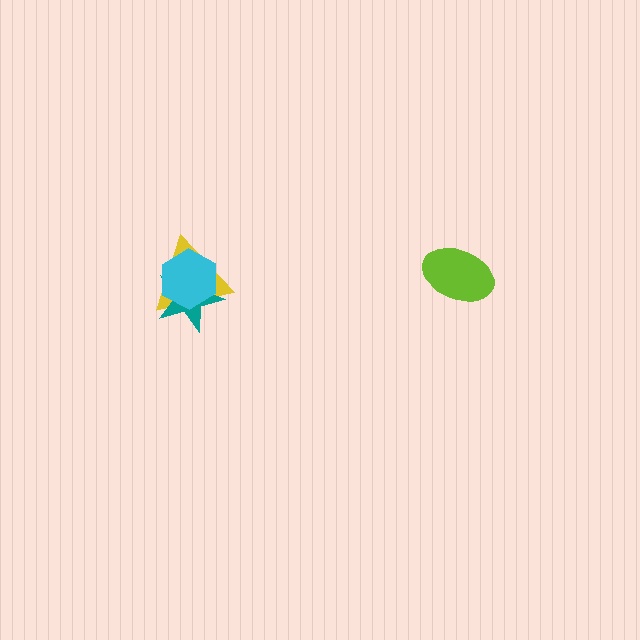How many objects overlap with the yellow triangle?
2 objects overlap with the yellow triangle.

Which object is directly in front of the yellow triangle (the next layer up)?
The teal star is directly in front of the yellow triangle.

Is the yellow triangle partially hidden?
Yes, it is partially covered by another shape.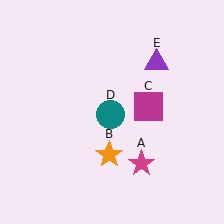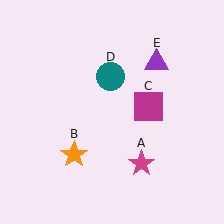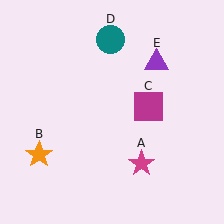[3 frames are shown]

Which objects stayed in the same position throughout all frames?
Magenta star (object A) and magenta square (object C) and purple triangle (object E) remained stationary.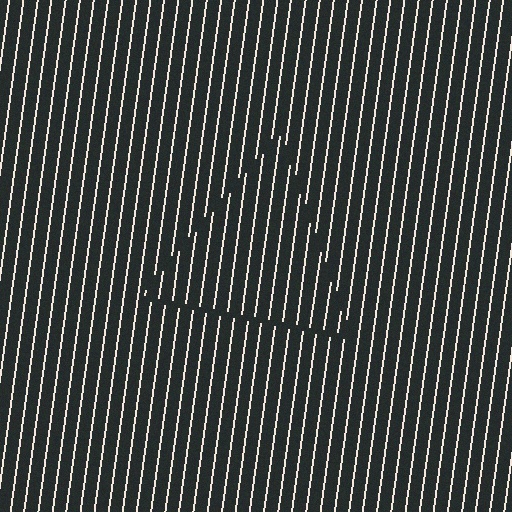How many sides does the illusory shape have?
3 sides — the line-ends trace a triangle.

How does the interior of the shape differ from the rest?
The interior of the shape contains the same grating, shifted by half a period — the contour is defined by the phase discontinuity where line-ends from the inner and outer gratings abut.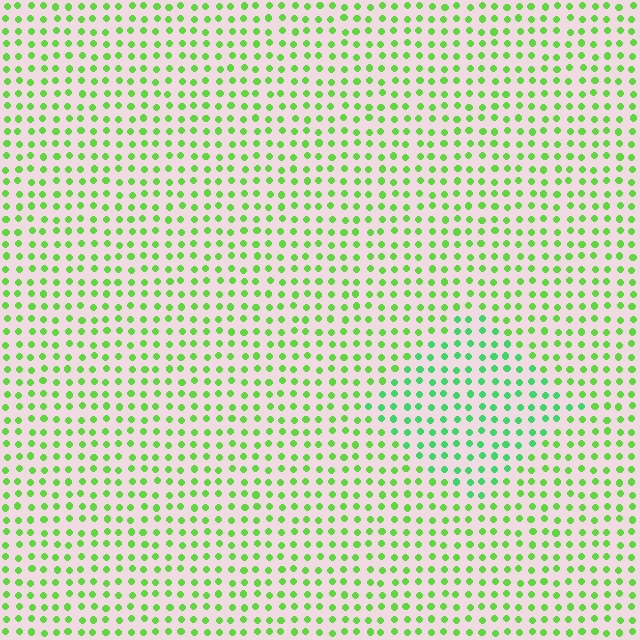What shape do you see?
I see a diamond.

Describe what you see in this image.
The image is filled with small lime elements in a uniform arrangement. A diamond-shaped region is visible where the elements are tinted to a slightly different hue, forming a subtle color boundary.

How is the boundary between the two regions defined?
The boundary is defined purely by a slight shift in hue (about 31 degrees). Spacing, size, and orientation are identical on both sides.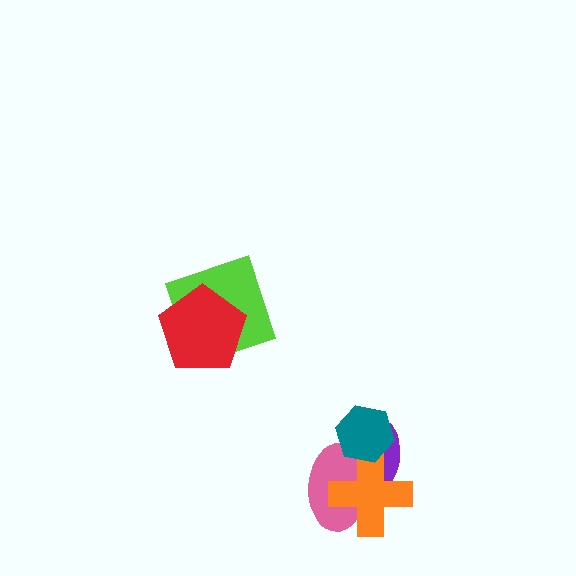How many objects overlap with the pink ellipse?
3 objects overlap with the pink ellipse.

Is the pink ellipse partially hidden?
Yes, it is partially covered by another shape.